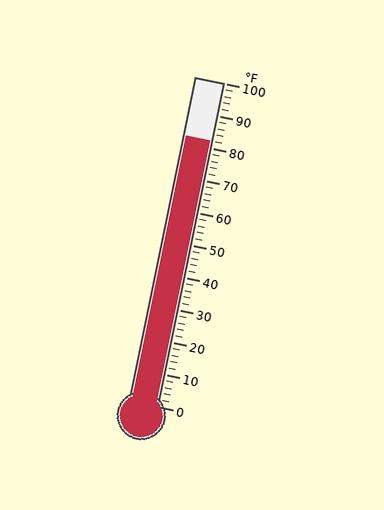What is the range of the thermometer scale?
The thermometer scale ranges from 0°F to 100°F.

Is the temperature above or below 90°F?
The temperature is below 90°F.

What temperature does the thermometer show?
The thermometer shows approximately 82°F.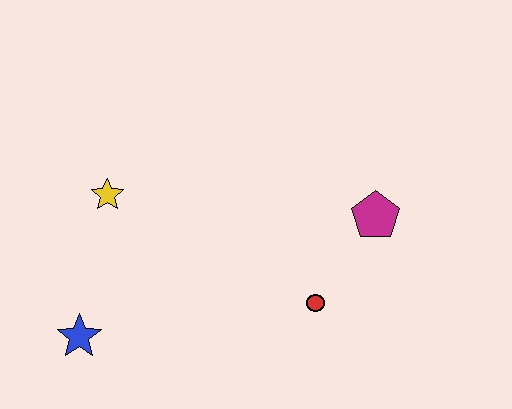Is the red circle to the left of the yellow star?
No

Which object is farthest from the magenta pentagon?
The blue star is farthest from the magenta pentagon.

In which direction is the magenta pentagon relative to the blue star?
The magenta pentagon is to the right of the blue star.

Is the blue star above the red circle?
No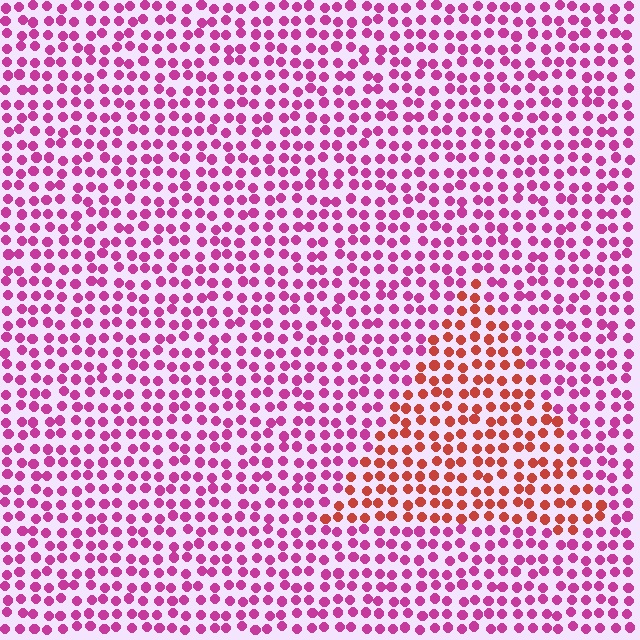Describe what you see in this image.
The image is filled with small magenta elements in a uniform arrangement. A triangle-shaped region is visible where the elements are tinted to a slightly different hue, forming a subtle color boundary.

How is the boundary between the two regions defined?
The boundary is defined purely by a slight shift in hue (about 46 degrees). Spacing, size, and orientation are identical on both sides.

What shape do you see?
I see a triangle.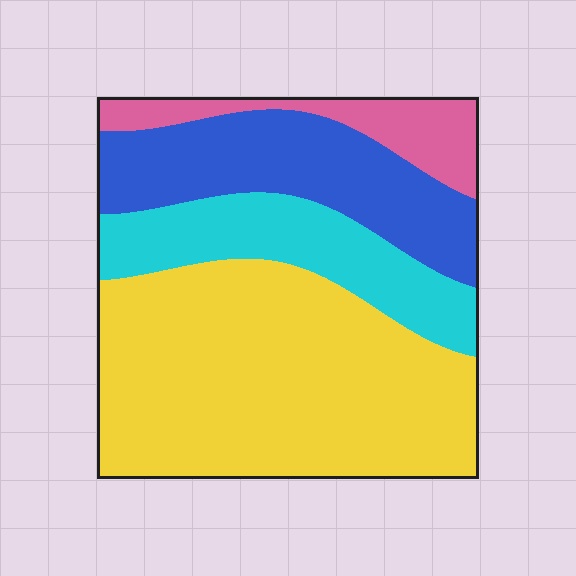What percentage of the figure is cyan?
Cyan takes up about one sixth (1/6) of the figure.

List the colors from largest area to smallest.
From largest to smallest: yellow, blue, cyan, pink.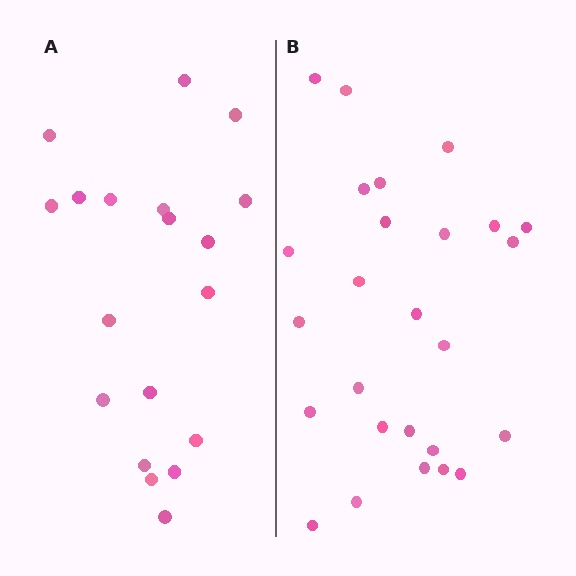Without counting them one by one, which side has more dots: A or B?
Region B (the right region) has more dots.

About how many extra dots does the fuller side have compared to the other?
Region B has roughly 8 or so more dots than region A.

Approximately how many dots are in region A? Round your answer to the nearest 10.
About 20 dots. (The exact count is 19, which rounds to 20.)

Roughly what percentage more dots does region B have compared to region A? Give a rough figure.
About 35% more.